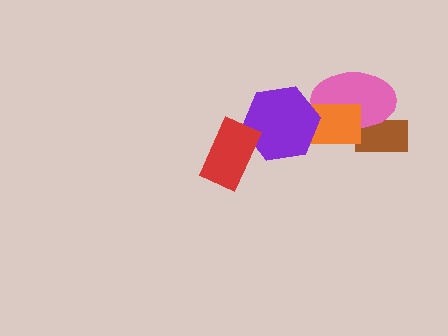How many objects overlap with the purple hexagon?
2 objects overlap with the purple hexagon.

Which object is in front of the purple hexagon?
The red rectangle is in front of the purple hexagon.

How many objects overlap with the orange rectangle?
2 objects overlap with the orange rectangle.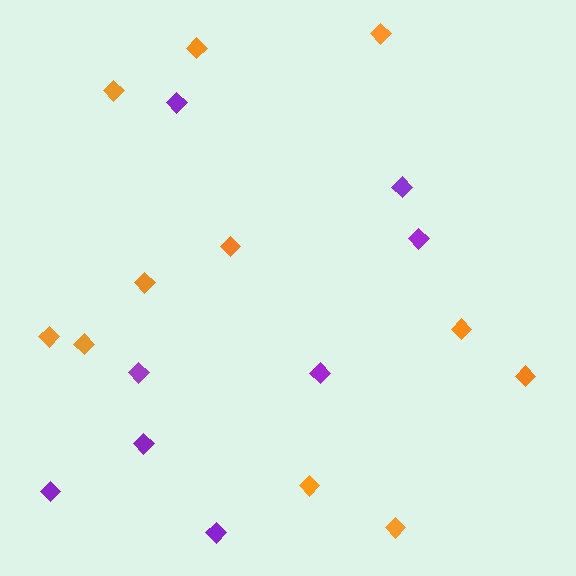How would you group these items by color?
There are 2 groups: one group of orange diamonds (11) and one group of purple diamonds (8).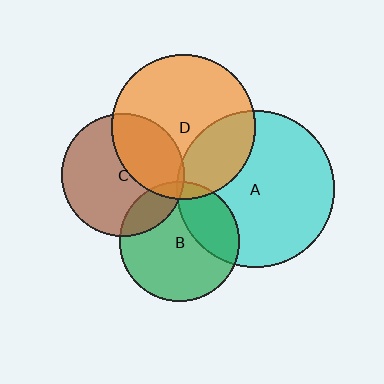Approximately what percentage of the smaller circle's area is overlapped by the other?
Approximately 30%.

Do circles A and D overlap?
Yes.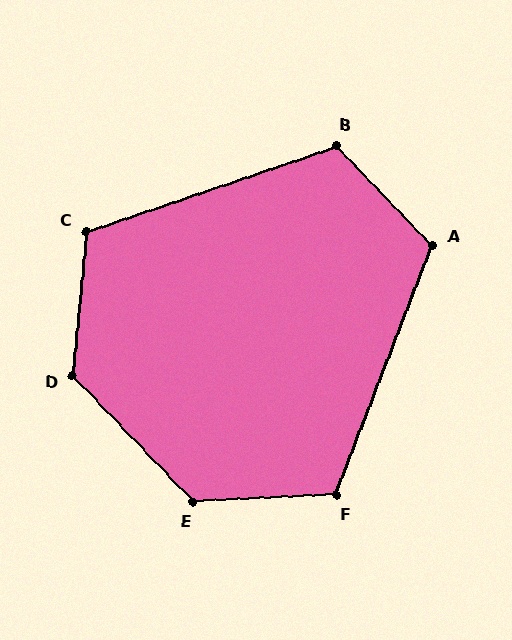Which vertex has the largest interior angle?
E, at approximately 131 degrees.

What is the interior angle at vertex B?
Approximately 115 degrees (obtuse).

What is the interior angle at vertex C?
Approximately 114 degrees (obtuse).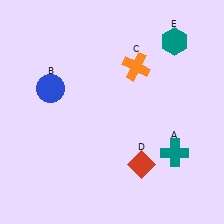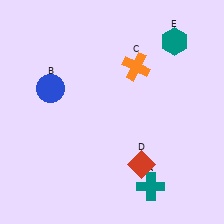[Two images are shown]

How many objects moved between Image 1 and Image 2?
1 object moved between the two images.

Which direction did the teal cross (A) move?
The teal cross (A) moved down.